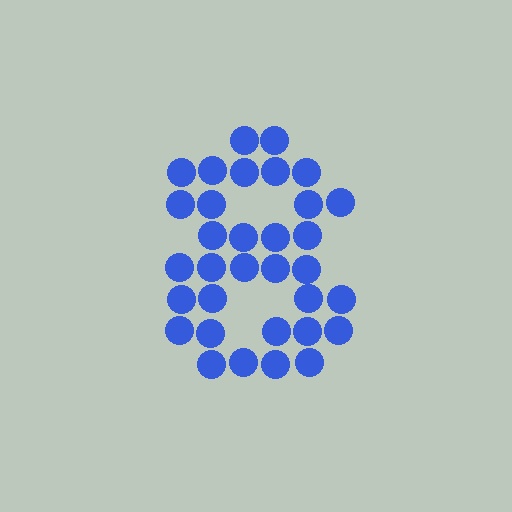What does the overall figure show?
The overall figure shows the digit 8.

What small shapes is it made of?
It is made of small circles.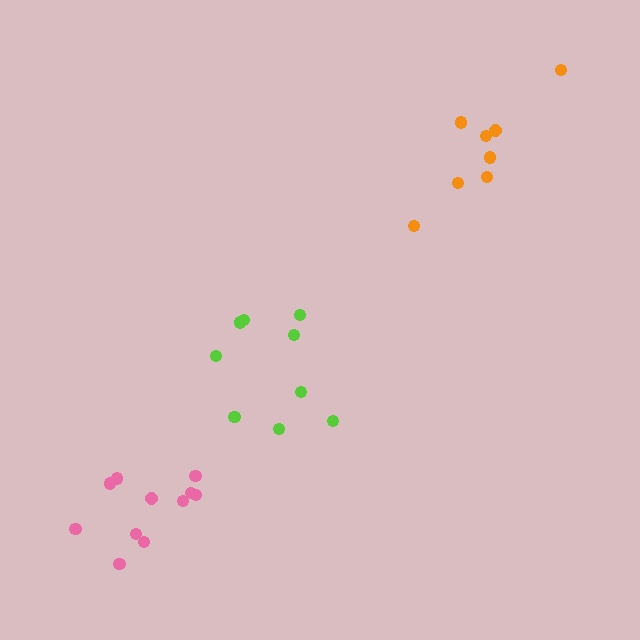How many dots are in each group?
Group 1: 9 dots, Group 2: 8 dots, Group 3: 11 dots (28 total).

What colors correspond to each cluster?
The clusters are colored: lime, orange, pink.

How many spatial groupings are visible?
There are 3 spatial groupings.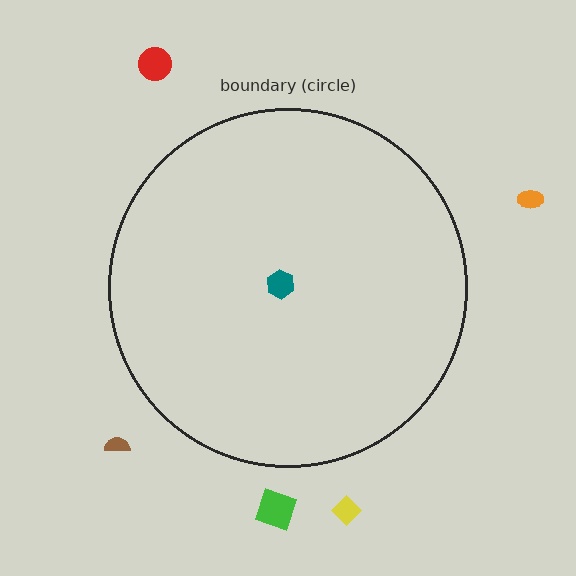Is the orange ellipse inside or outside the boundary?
Outside.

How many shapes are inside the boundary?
1 inside, 5 outside.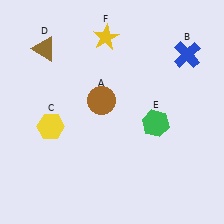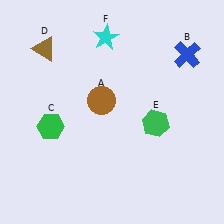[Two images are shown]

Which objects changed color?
C changed from yellow to green. F changed from yellow to cyan.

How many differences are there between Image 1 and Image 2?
There are 2 differences between the two images.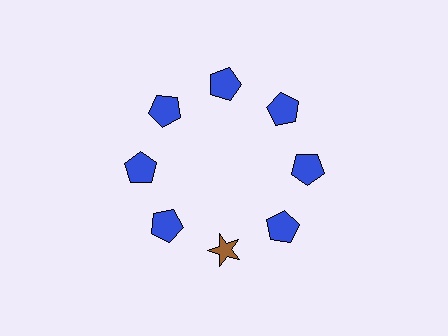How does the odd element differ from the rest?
It differs in both color (brown instead of blue) and shape (star instead of pentagon).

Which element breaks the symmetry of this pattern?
The brown star at roughly the 6 o'clock position breaks the symmetry. All other shapes are blue pentagons.